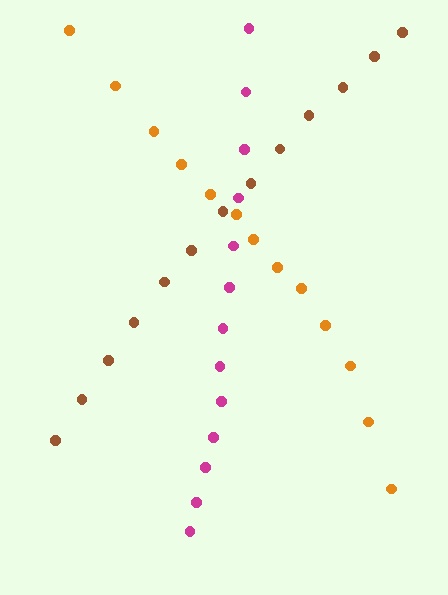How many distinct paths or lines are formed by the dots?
There are 3 distinct paths.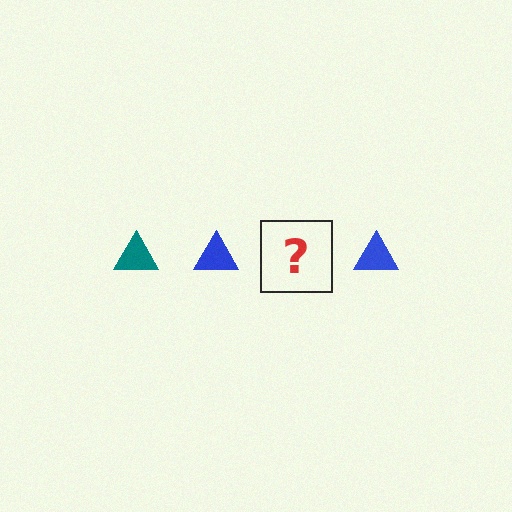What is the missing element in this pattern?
The missing element is a teal triangle.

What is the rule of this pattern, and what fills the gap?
The rule is that the pattern cycles through teal, blue triangles. The gap should be filled with a teal triangle.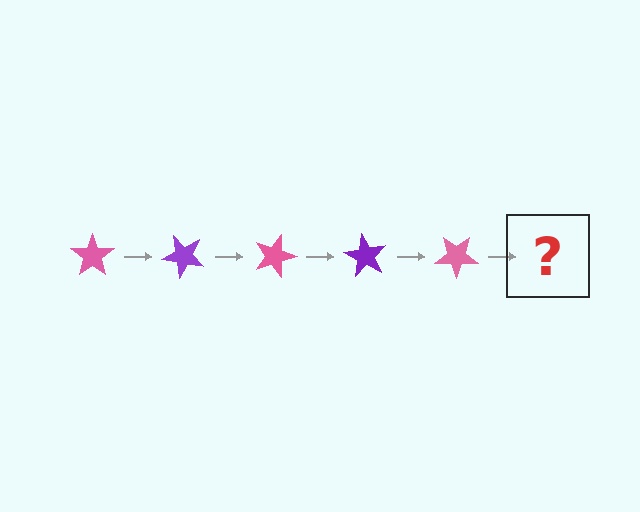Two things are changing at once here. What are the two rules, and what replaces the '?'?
The two rules are that it rotates 45 degrees each step and the color cycles through pink and purple. The '?' should be a purple star, rotated 225 degrees from the start.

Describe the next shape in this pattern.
It should be a purple star, rotated 225 degrees from the start.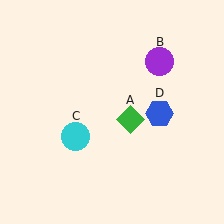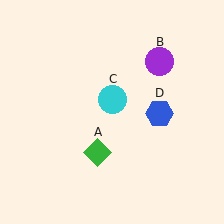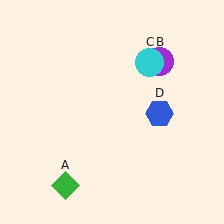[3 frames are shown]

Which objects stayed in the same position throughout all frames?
Purple circle (object B) and blue hexagon (object D) remained stationary.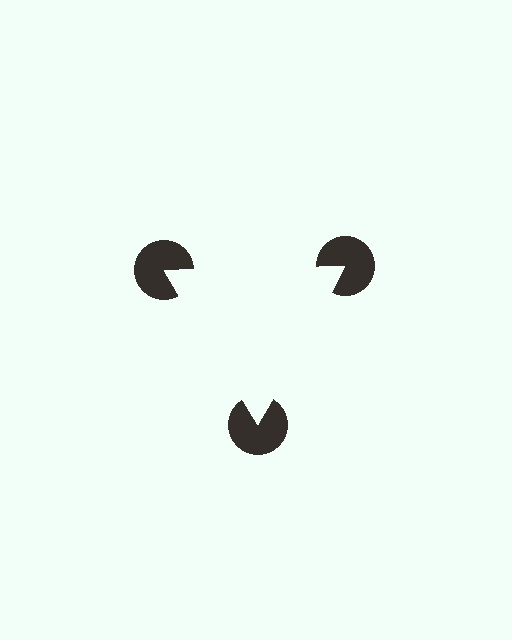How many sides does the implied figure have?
3 sides.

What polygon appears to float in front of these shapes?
An illusory triangle — its edges are inferred from the aligned wedge cuts in the pac-man discs, not physically drawn.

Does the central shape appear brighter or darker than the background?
It typically appears slightly brighter than the background, even though no actual brightness change is drawn.